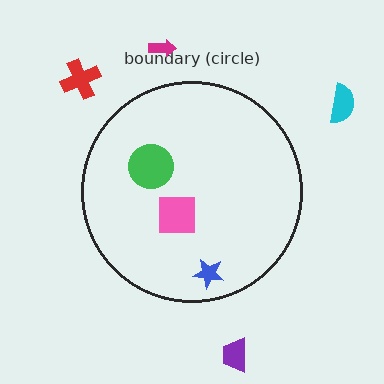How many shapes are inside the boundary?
3 inside, 4 outside.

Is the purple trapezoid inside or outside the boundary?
Outside.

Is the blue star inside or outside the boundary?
Inside.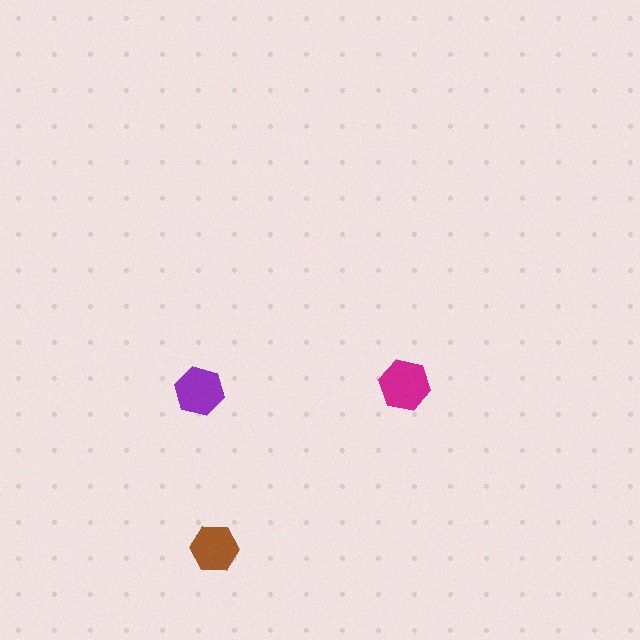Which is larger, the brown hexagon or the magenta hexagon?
The magenta one.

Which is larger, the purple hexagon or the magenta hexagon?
The magenta one.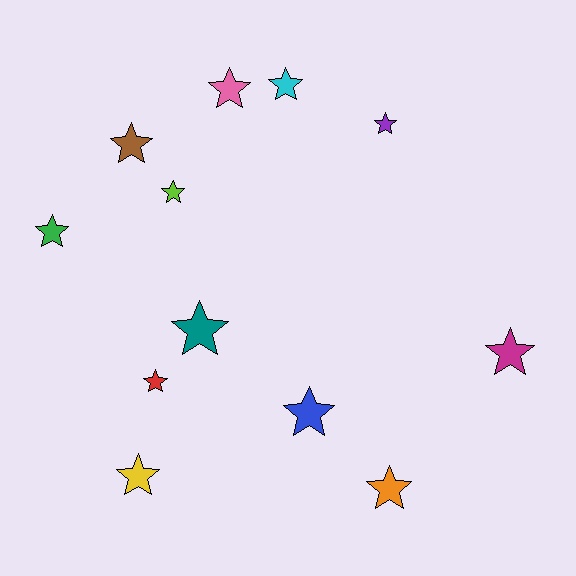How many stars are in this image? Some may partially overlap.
There are 12 stars.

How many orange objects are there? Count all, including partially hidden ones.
There is 1 orange object.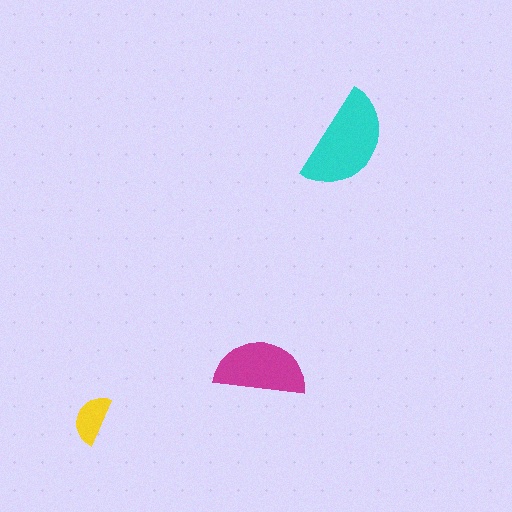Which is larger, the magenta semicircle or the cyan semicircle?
The cyan one.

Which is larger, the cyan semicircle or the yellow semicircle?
The cyan one.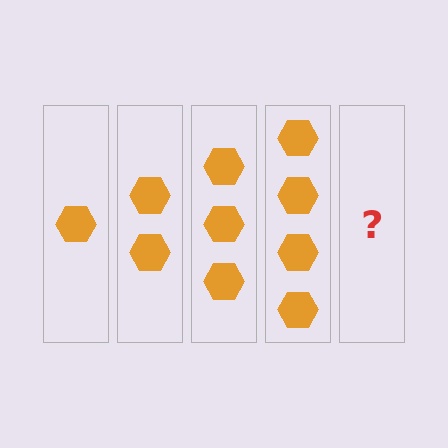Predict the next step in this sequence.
The next step is 5 hexagons.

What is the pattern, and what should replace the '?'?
The pattern is that each step adds one more hexagon. The '?' should be 5 hexagons.